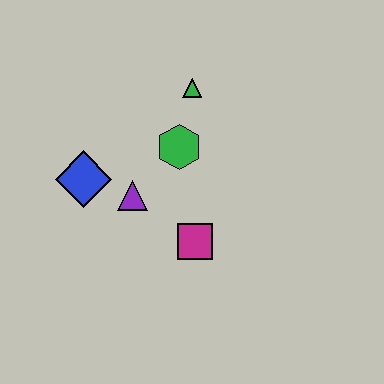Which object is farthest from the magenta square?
The green triangle is farthest from the magenta square.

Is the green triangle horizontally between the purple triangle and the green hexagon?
No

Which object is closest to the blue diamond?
The purple triangle is closest to the blue diamond.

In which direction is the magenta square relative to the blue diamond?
The magenta square is to the right of the blue diamond.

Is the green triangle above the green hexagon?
Yes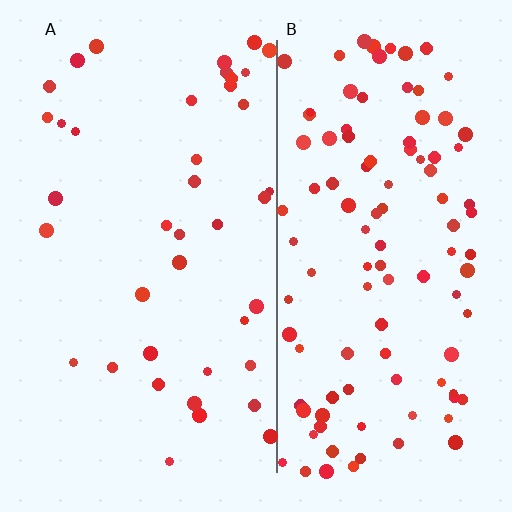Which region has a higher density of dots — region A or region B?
B (the right).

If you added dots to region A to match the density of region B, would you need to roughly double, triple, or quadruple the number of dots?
Approximately triple.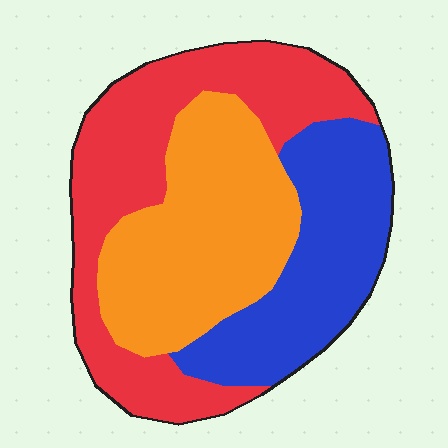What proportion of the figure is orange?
Orange covers 35% of the figure.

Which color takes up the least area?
Blue, at roughly 30%.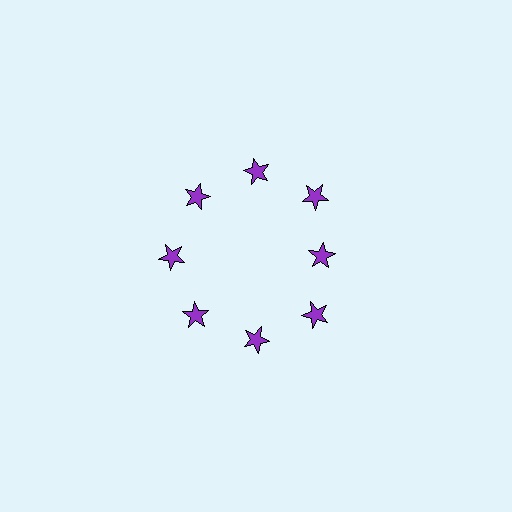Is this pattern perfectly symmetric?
No. The 8 purple stars are arranged in a ring, but one element near the 3 o'clock position is pulled inward toward the center, breaking the 8-fold rotational symmetry.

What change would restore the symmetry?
The symmetry would be restored by moving it outward, back onto the ring so that all 8 stars sit at equal angles and equal distance from the center.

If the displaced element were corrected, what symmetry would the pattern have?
It would have 8-fold rotational symmetry — the pattern would map onto itself every 45 degrees.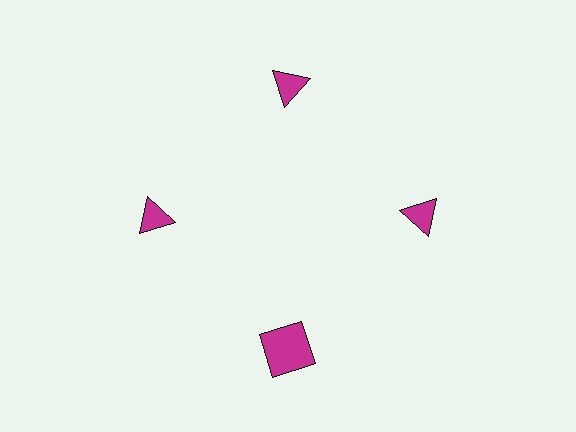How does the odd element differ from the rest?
It has a different shape: square instead of triangle.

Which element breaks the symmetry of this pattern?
The magenta square at roughly the 6 o'clock position breaks the symmetry. All other shapes are magenta triangles.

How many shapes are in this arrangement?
There are 4 shapes arranged in a ring pattern.